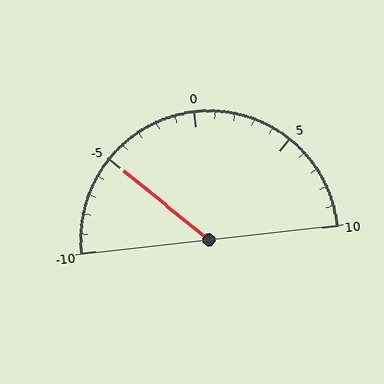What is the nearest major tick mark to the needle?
The nearest major tick mark is -5.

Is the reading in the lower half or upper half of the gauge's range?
The reading is in the lower half of the range (-10 to 10).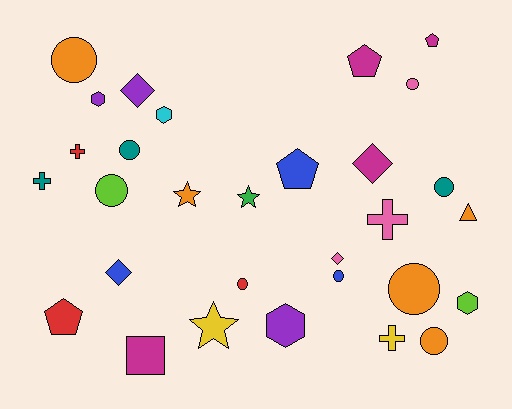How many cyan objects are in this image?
There is 1 cyan object.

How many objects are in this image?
There are 30 objects.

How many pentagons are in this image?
There are 4 pentagons.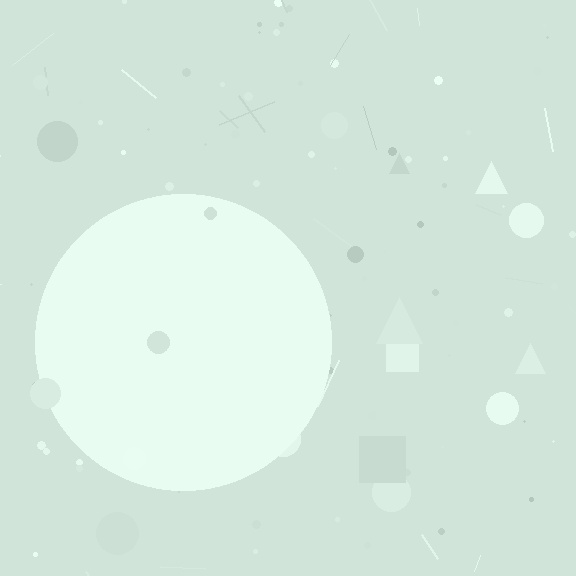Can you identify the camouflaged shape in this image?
The camouflaged shape is a circle.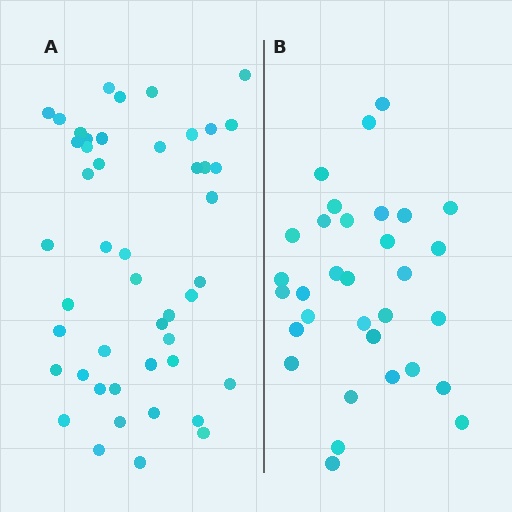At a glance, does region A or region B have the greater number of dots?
Region A (the left region) has more dots.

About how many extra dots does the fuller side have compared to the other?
Region A has approximately 15 more dots than region B.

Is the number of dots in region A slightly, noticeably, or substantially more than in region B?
Region A has substantially more. The ratio is roughly 1.5 to 1.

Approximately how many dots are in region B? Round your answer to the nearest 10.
About 30 dots. (The exact count is 32, which rounds to 30.)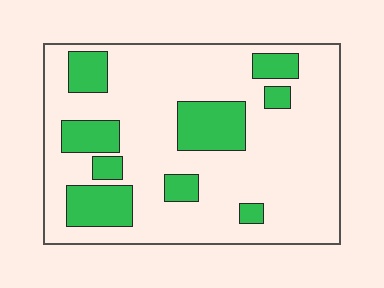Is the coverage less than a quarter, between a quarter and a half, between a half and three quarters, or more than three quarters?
Less than a quarter.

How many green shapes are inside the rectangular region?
9.